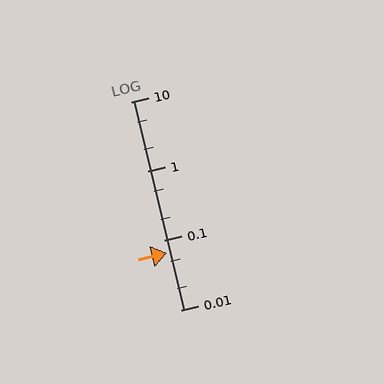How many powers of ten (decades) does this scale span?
The scale spans 3 decades, from 0.01 to 10.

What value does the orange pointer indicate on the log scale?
The pointer indicates approximately 0.066.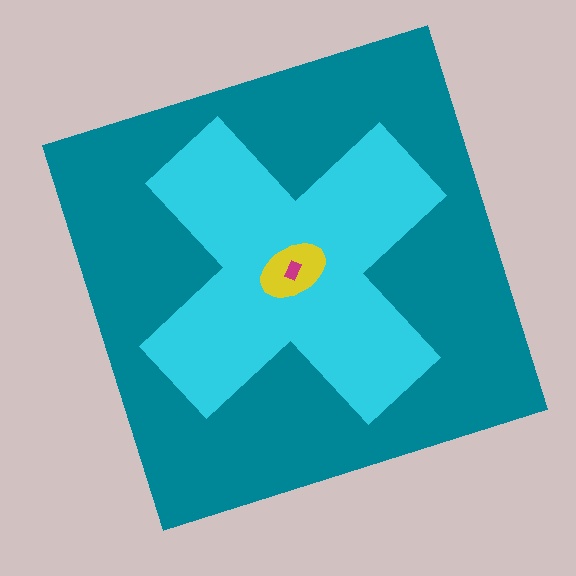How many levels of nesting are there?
4.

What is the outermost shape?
The teal square.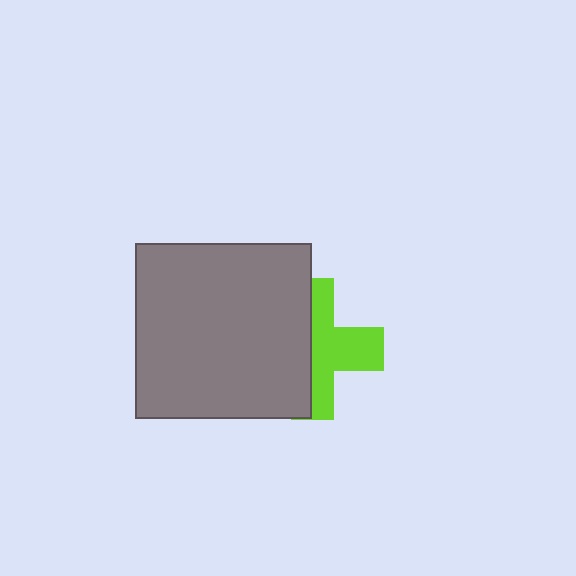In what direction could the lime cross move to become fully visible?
The lime cross could move right. That would shift it out from behind the gray square entirely.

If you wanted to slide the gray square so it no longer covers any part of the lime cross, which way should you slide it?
Slide it left — that is the most direct way to separate the two shapes.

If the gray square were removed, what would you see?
You would see the complete lime cross.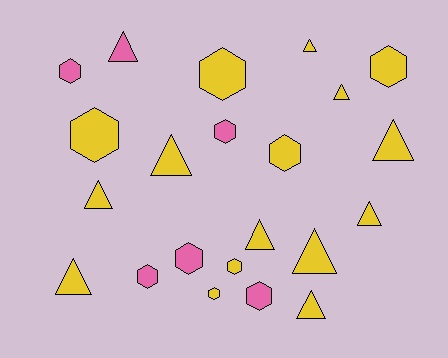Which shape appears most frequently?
Hexagon, with 11 objects.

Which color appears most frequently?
Yellow, with 16 objects.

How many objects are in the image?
There are 22 objects.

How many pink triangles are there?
There is 1 pink triangle.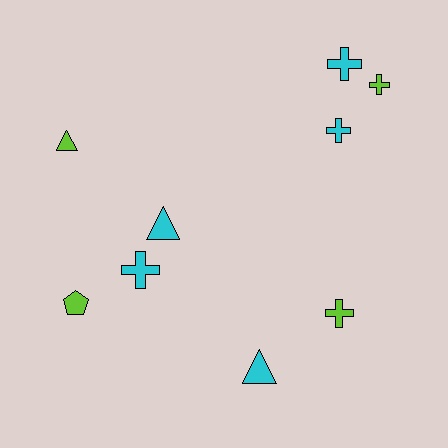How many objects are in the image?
There are 9 objects.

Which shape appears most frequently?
Cross, with 5 objects.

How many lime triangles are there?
There is 1 lime triangle.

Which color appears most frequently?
Cyan, with 5 objects.